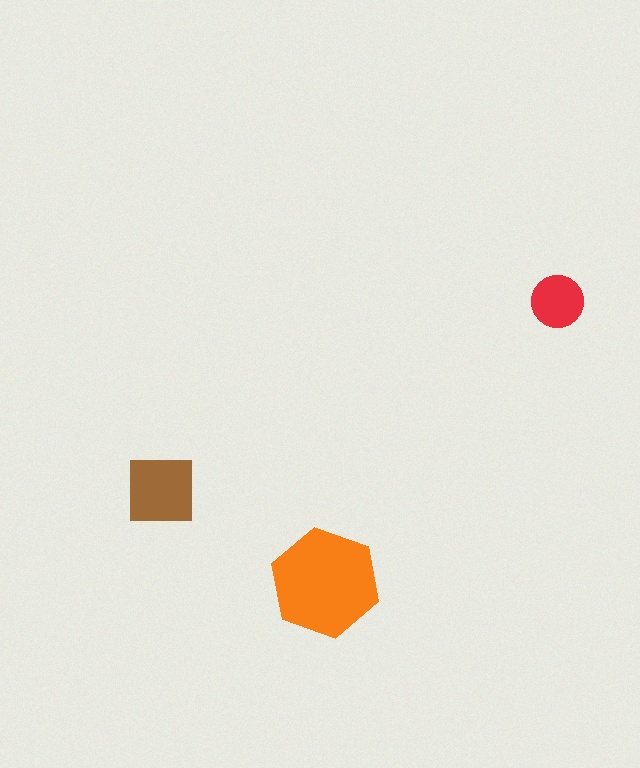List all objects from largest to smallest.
The orange hexagon, the brown square, the red circle.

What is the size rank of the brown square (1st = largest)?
2nd.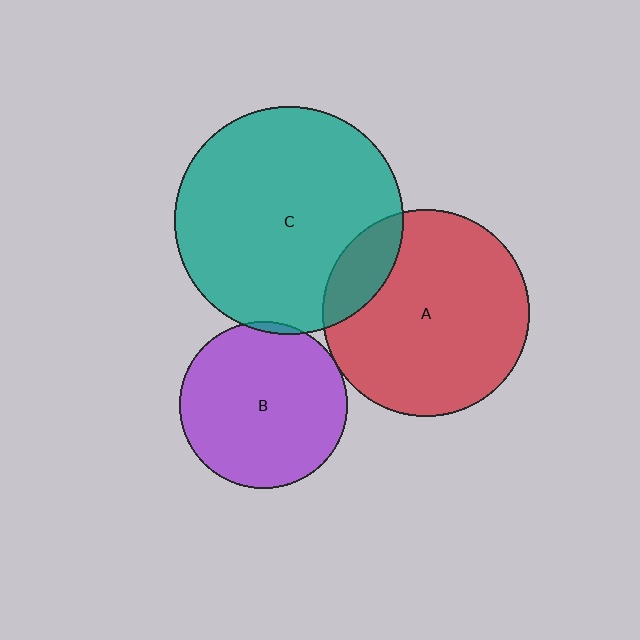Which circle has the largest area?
Circle C (teal).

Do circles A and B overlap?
Yes.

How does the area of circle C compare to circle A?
Approximately 1.2 times.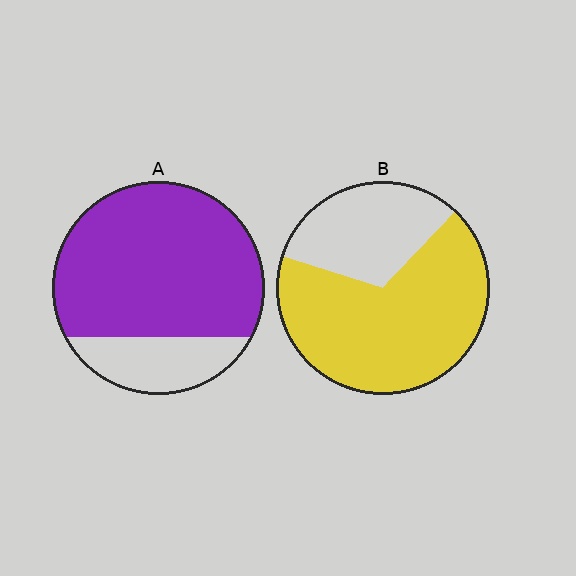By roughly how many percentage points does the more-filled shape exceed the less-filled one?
By roughly 10 percentage points (A over B).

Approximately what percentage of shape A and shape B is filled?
A is approximately 80% and B is approximately 70%.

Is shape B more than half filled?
Yes.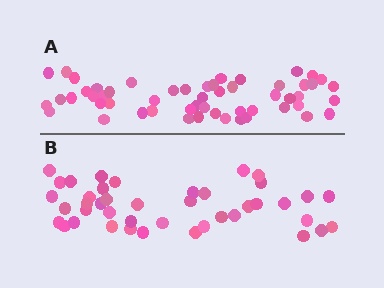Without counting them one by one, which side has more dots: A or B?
Region A (the top region) has more dots.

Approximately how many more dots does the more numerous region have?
Region A has roughly 12 or so more dots than region B.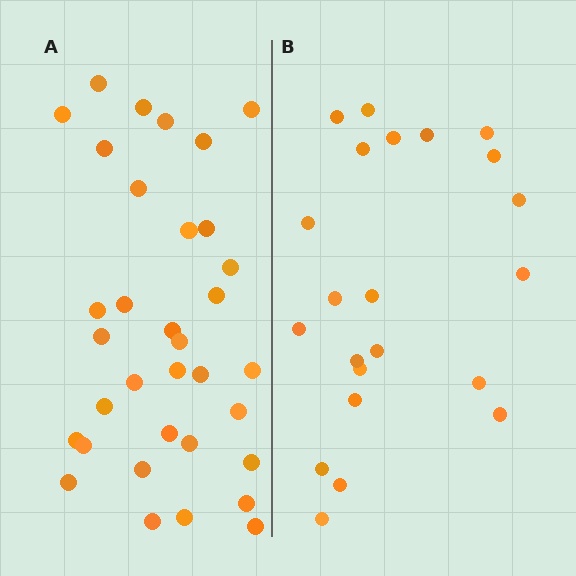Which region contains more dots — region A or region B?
Region A (the left region) has more dots.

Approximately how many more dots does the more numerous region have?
Region A has roughly 12 or so more dots than region B.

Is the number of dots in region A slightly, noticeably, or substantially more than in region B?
Region A has substantially more. The ratio is roughly 1.5 to 1.